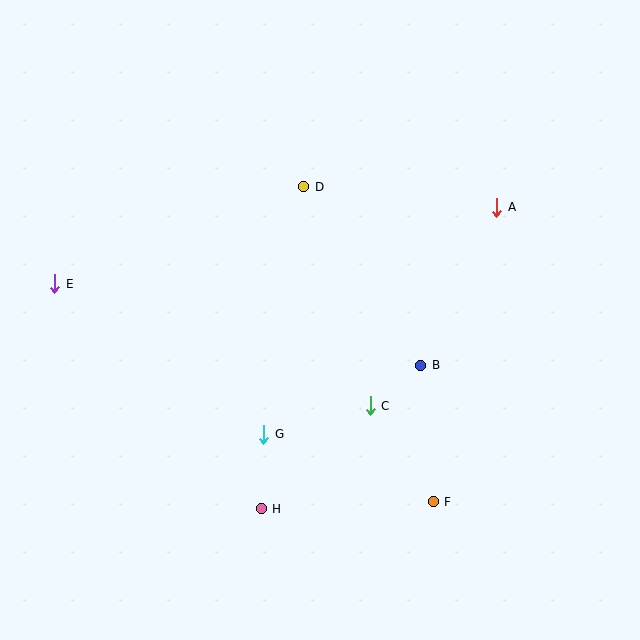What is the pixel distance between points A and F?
The distance between A and F is 301 pixels.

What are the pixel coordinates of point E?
Point E is at (55, 284).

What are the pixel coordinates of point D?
Point D is at (304, 187).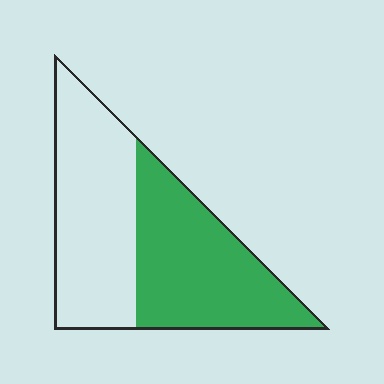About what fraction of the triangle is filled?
About one half (1/2).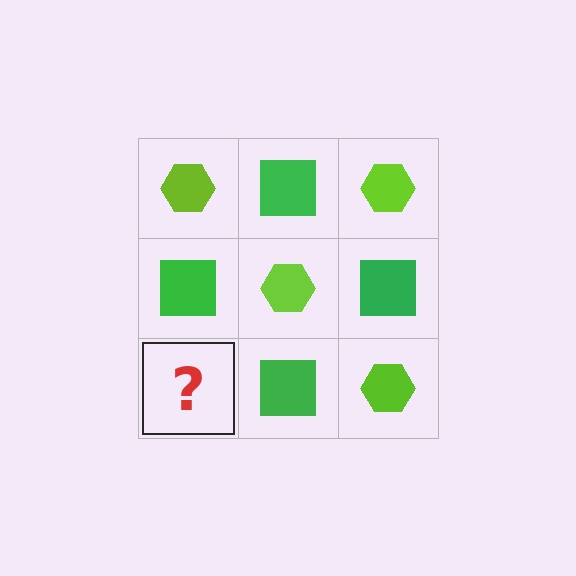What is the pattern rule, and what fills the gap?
The rule is that it alternates lime hexagon and green square in a checkerboard pattern. The gap should be filled with a lime hexagon.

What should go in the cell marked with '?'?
The missing cell should contain a lime hexagon.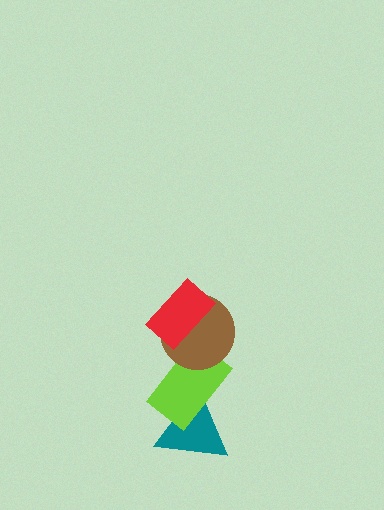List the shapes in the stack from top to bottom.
From top to bottom: the red rectangle, the brown circle, the lime rectangle, the teal triangle.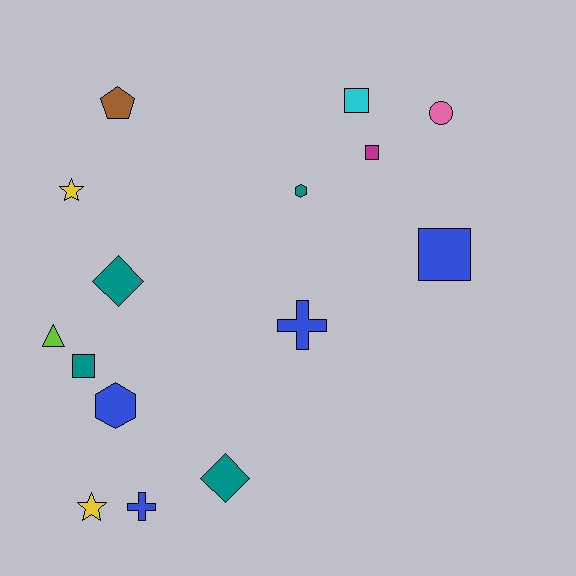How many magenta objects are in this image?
There is 1 magenta object.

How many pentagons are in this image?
There is 1 pentagon.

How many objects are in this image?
There are 15 objects.